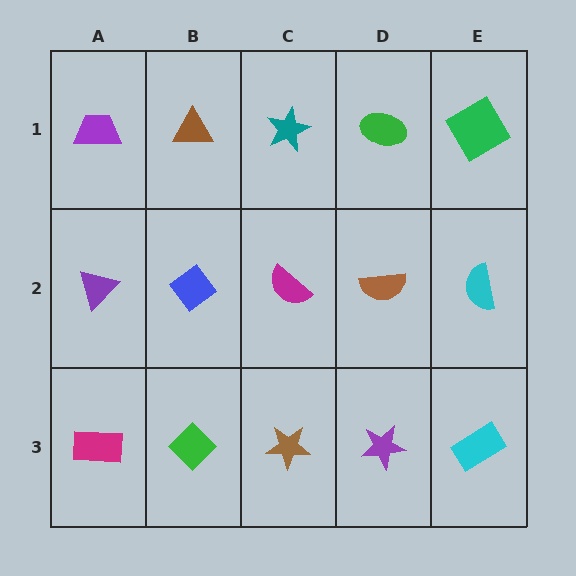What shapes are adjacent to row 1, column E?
A cyan semicircle (row 2, column E), a green ellipse (row 1, column D).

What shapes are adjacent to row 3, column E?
A cyan semicircle (row 2, column E), a purple star (row 3, column D).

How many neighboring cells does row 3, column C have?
3.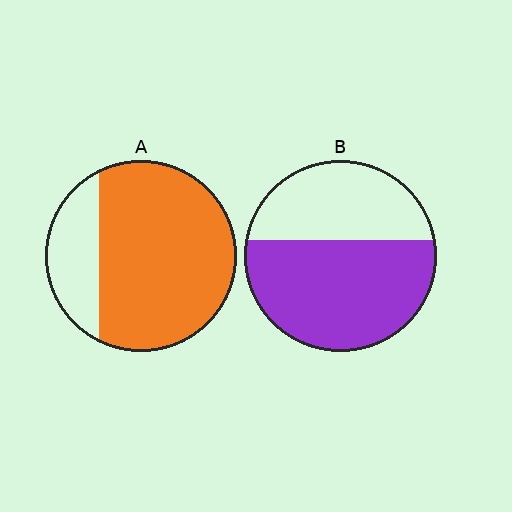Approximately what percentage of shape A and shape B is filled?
A is approximately 75% and B is approximately 60%.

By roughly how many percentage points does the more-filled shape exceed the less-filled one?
By roughly 15 percentage points (A over B).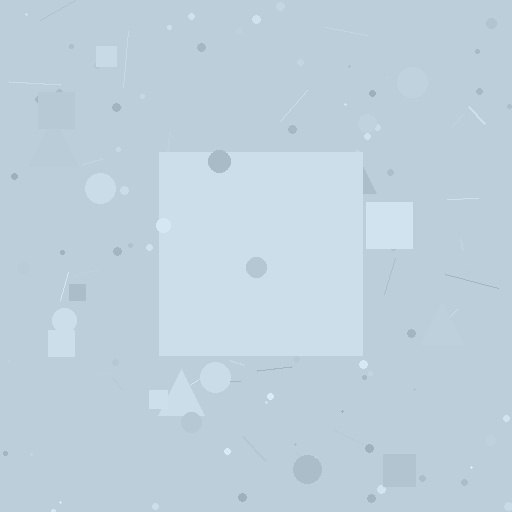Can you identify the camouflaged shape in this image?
The camouflaged shape is a square.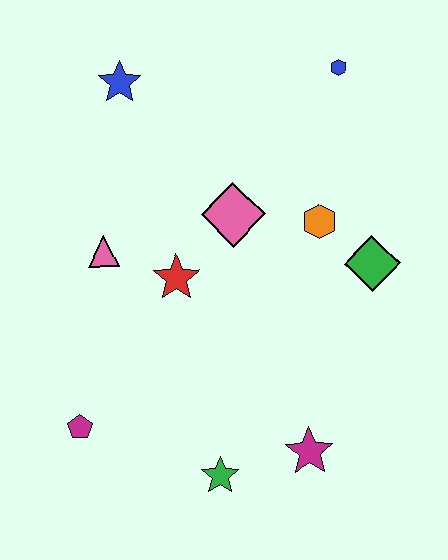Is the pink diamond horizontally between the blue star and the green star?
No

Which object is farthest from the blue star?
The magenta star is farthest from the blue star.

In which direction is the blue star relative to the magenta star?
The blue star is above the magenta star.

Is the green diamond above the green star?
Yes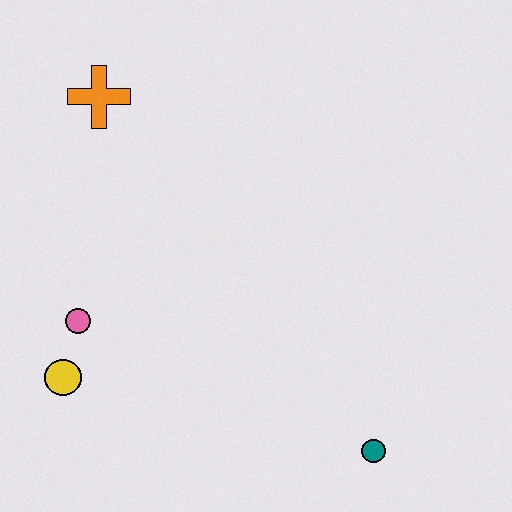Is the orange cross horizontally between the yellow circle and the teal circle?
Yes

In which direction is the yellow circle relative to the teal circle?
The yellow circle is to the left of the teal circle.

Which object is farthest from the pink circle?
The teal circle is farthest from the pink circle.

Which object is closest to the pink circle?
The yellow circle is closest to the pink circle.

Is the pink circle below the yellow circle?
No